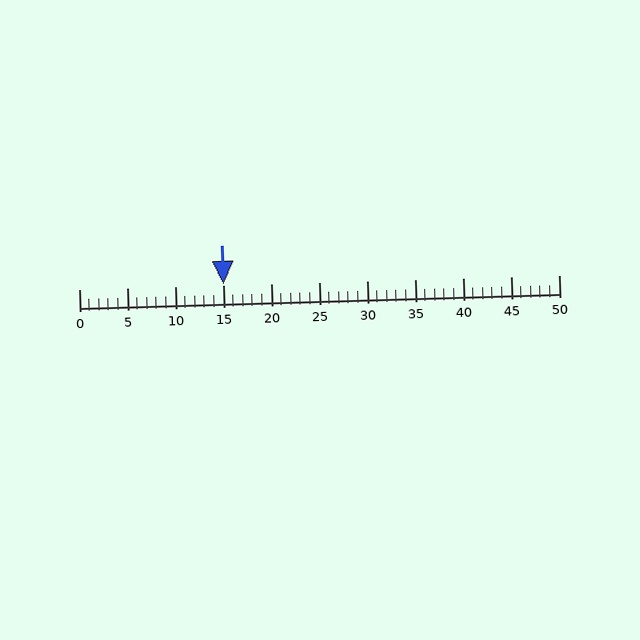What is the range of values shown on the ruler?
The ruler shows values from 0 to 50.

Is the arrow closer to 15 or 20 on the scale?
The arrow is closer to 15.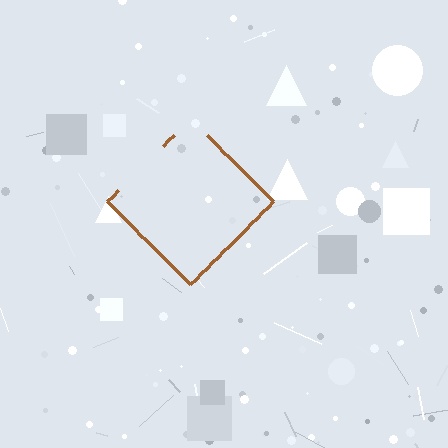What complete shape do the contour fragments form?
The contour fragments form a diamond.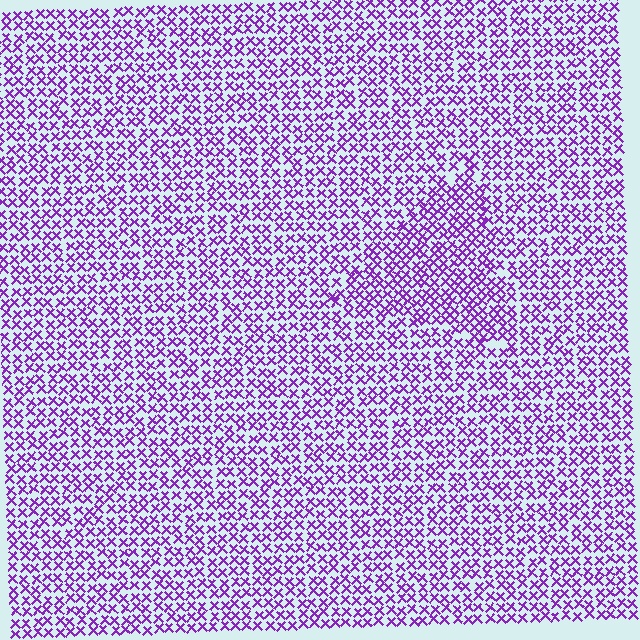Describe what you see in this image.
The image contains small purple elements arranged at two different densities. A triangle-shaped region is visible where the elements are more densely packed than the surrounding area.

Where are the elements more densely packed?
The elements are more densely packed inside the triangle boundary.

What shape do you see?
I see a triangle.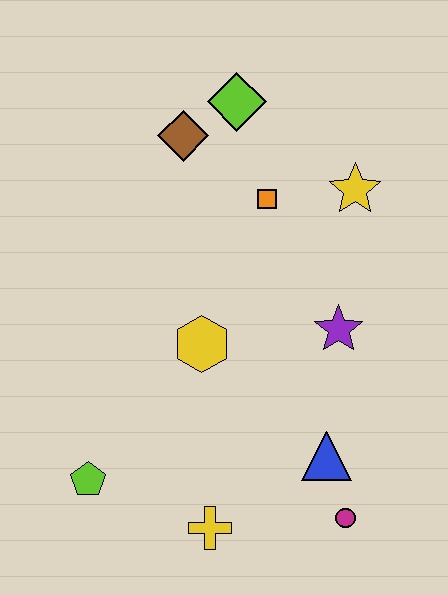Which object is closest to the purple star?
The blue triangle is closest to the purple star.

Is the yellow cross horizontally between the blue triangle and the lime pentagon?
Yes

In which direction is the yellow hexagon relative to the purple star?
The yellow hexagon is to the left of the purple star.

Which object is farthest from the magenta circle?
The lime diamond is farthest from the magenta circle.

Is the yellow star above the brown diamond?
No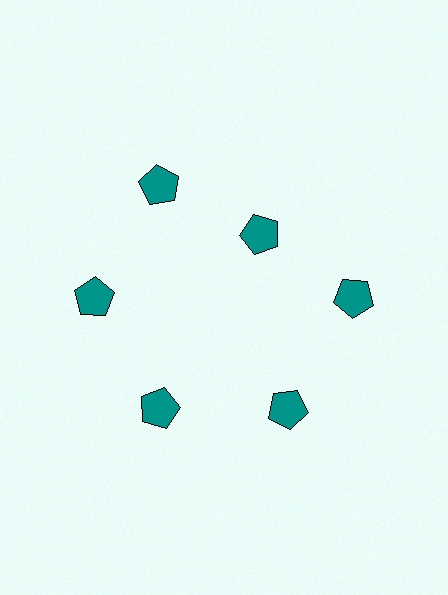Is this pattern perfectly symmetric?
No. The 6 teal pentagons are arranged in a ring, but one element near the 1 o'clock position is pulled inward toward the center, breaking the 6-fold rotational symmetry.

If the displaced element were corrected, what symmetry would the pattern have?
It would have 6-fold rotational symmetry — the pattern would map onto itself every 60 degrees.